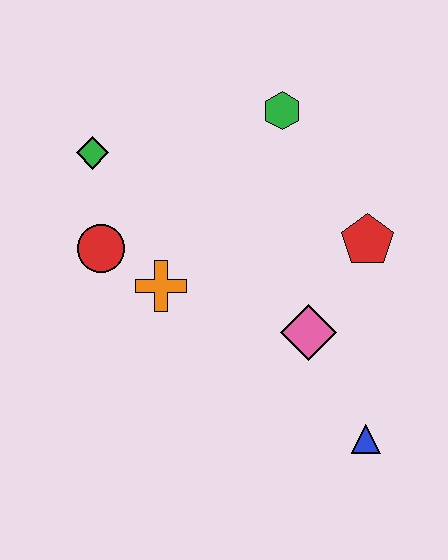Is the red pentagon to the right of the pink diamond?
Yes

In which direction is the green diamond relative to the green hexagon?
The green diamond is to the left of the green hexagon.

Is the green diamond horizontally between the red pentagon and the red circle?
No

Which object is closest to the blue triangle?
The pink diamond is closest to the blue triangle.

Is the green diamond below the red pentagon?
No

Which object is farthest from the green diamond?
The blue triangle is farthest from the green diamond.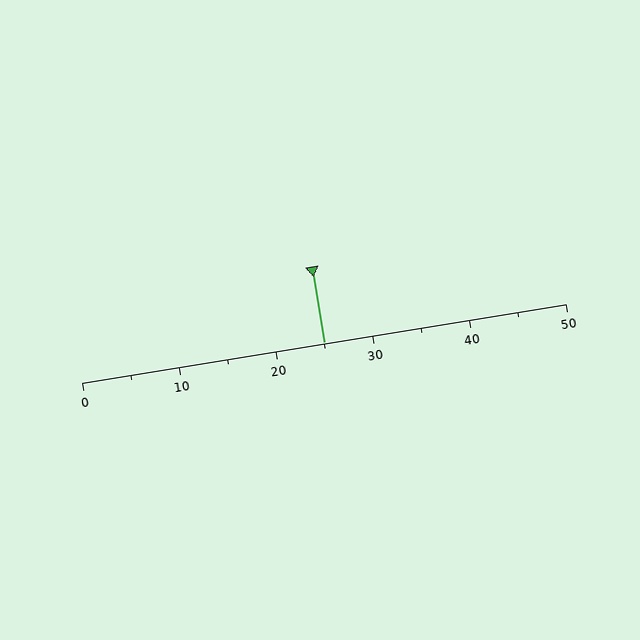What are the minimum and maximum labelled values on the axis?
The axis runs from 0 to 50.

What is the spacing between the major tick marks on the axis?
The major ticks are spaced 10 apart.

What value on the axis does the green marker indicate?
The marker indicates approximately 25.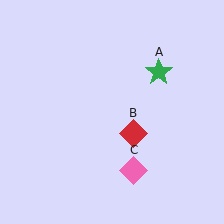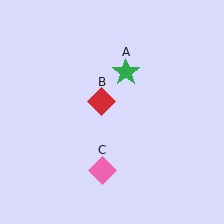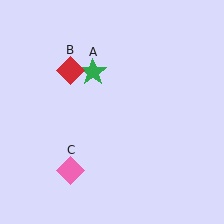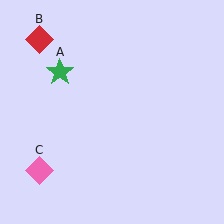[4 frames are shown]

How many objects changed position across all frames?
3 objects changed position: green star (object A), red diamond (object B), pink diamond (object C).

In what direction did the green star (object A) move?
The green star (object A) moved left.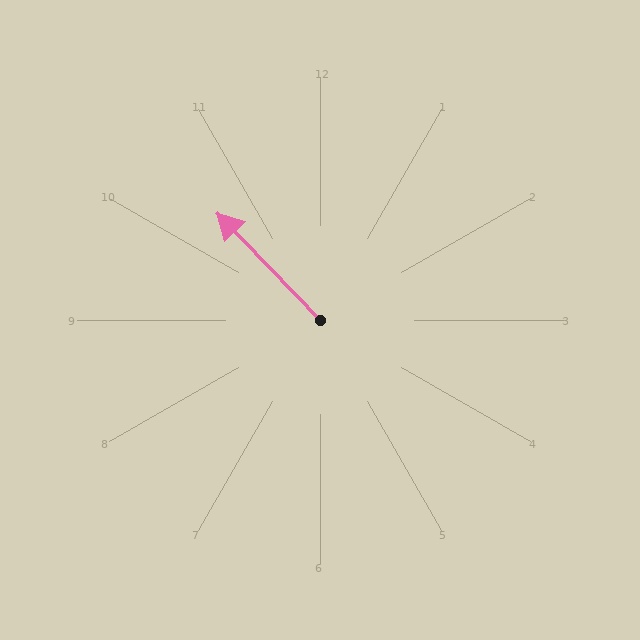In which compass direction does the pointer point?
Northwest.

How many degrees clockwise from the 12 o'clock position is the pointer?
Approximately 316 degrees.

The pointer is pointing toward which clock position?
Roughly 11 o'clock.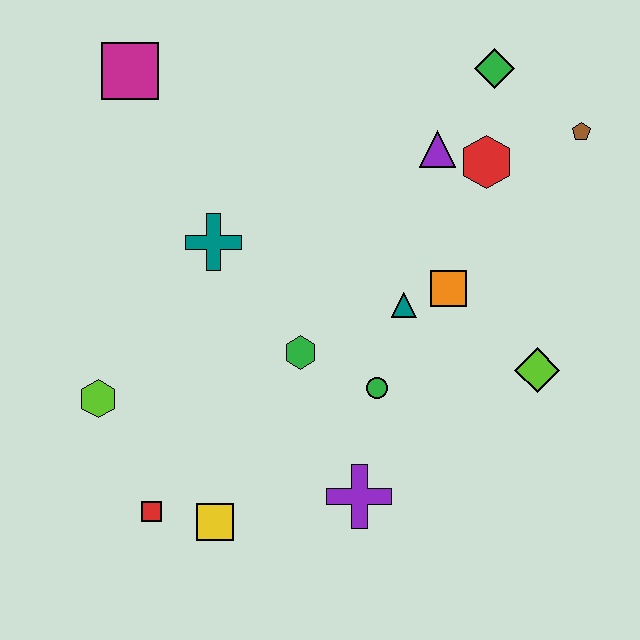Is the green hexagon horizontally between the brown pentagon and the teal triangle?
No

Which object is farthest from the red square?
The brown pentagon is farthest from the red square.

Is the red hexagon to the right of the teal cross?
Yes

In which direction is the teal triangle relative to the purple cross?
The teal triangle is above the purple cross.